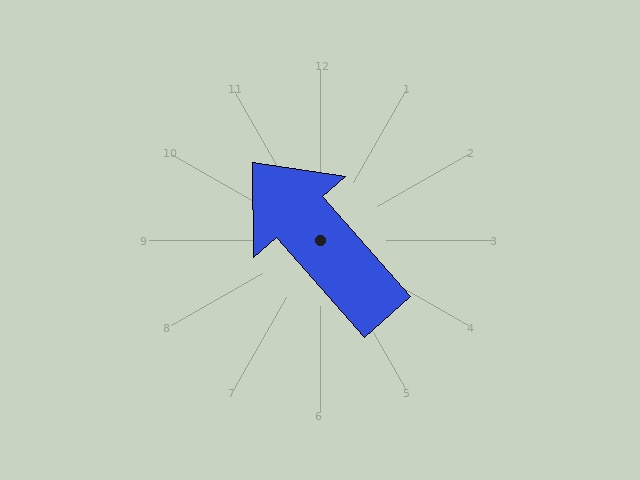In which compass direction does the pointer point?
Northwest.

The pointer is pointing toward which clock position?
Roughly 11 o'clock.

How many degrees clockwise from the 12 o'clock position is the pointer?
Approximately 319 degrees.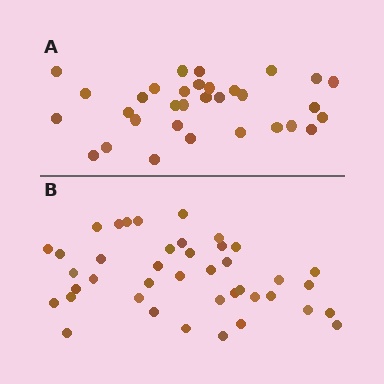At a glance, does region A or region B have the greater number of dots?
Region B (the bottom region) has more dots.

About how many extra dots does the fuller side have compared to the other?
Region B has roughly 8 or so more dots than region A.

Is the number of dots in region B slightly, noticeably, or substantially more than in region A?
Region B has noticeably more, but not dramatically so. The ratio is roughly 1.3 to 1.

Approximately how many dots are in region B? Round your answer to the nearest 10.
About 40 dots. (The exact count is 41, which rounds to 40.)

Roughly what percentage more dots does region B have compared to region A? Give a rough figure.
About 30% more.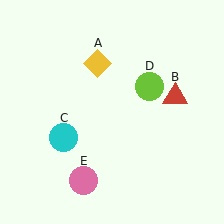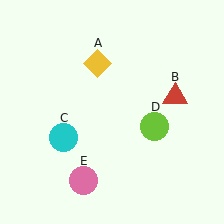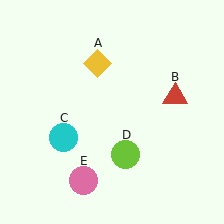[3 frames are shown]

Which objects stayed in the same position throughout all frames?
Yellow diamond (object A) and red triangle (object B) and cyan circle (object C) and pink circle (object E) remained stationary.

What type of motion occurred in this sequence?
The lime circle (object D) rotated clockwise around the center of the scene.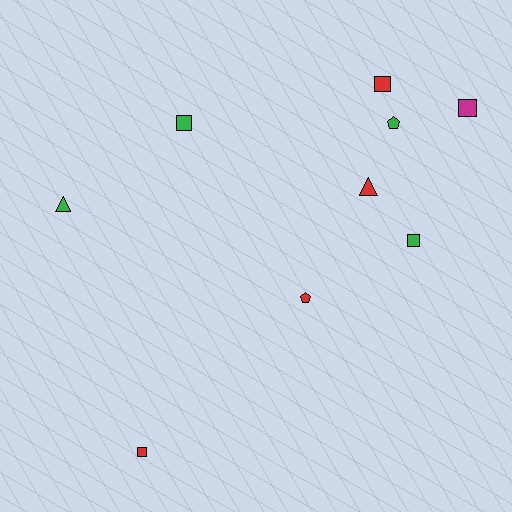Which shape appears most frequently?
Square, with 5 objects.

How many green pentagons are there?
There is 1 green pentagon.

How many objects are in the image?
There are 9 objects.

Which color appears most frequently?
Green, with 4 objects.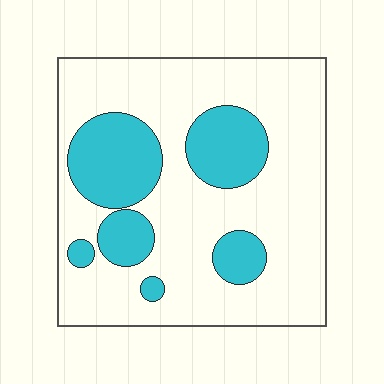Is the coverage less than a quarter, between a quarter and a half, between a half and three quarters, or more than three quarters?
Between a quarter and a half.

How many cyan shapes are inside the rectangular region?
6.